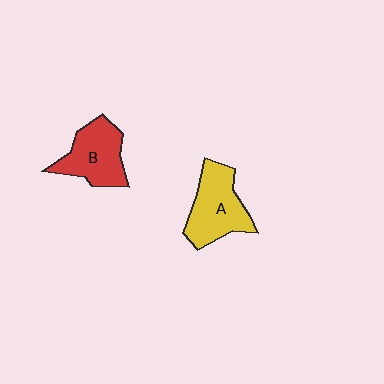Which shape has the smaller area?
Shape B (red).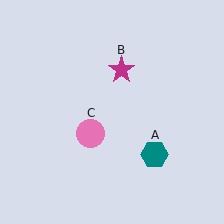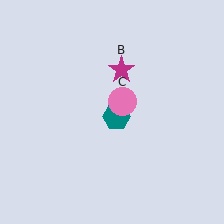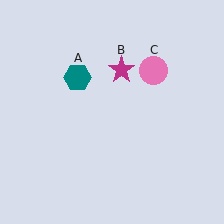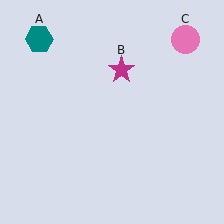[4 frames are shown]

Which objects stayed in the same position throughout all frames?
Magenta star (object B) remained stationary.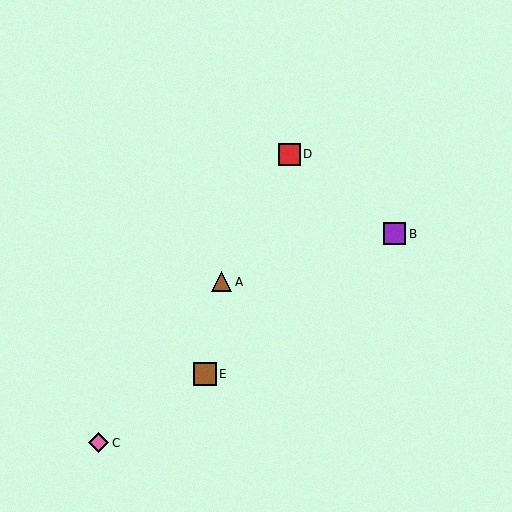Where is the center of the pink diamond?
The center of the pink diamond is at (99, 443).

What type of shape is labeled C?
Shape C is a pink diamond.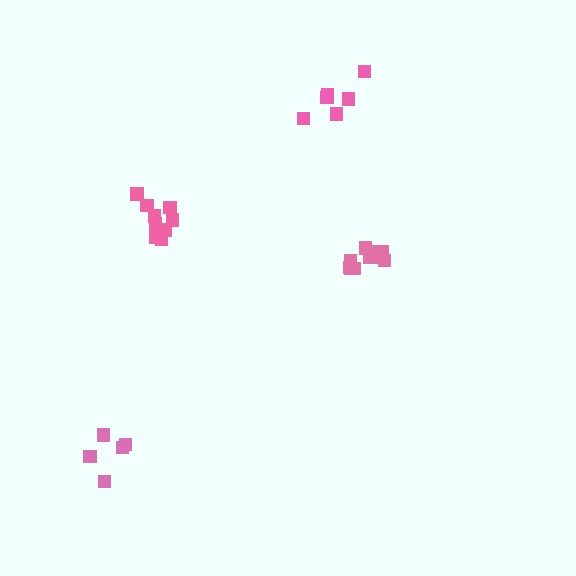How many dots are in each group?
Group 1: 11 dots, Group 2: 9 dots, Group 3: 5 dots, Group 4: 6 dots (31 total).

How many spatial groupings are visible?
There are 4 spatial groupings.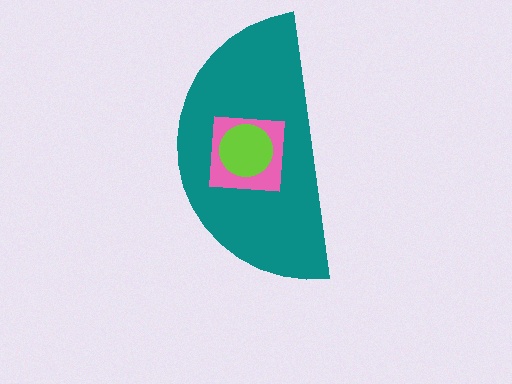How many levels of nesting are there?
3.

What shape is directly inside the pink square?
The lime circle.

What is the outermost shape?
The teal semicircle.